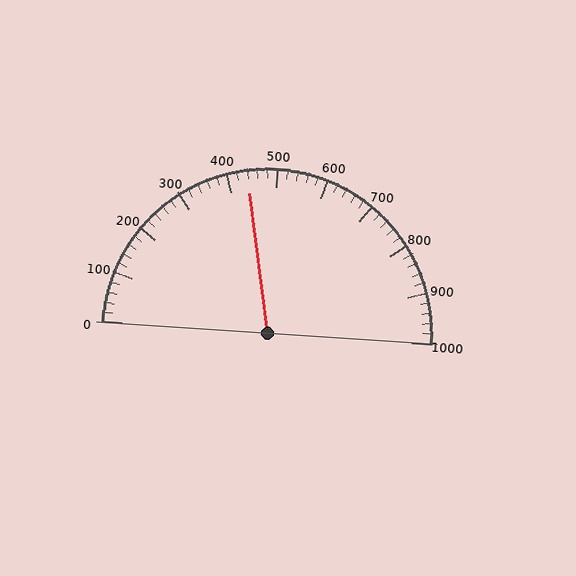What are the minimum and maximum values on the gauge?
The gauge ranges from 0 to 1000.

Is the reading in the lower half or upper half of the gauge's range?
The reading is in the lower half of the range (0 to 1000).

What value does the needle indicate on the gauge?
The needle indicates approximately 440.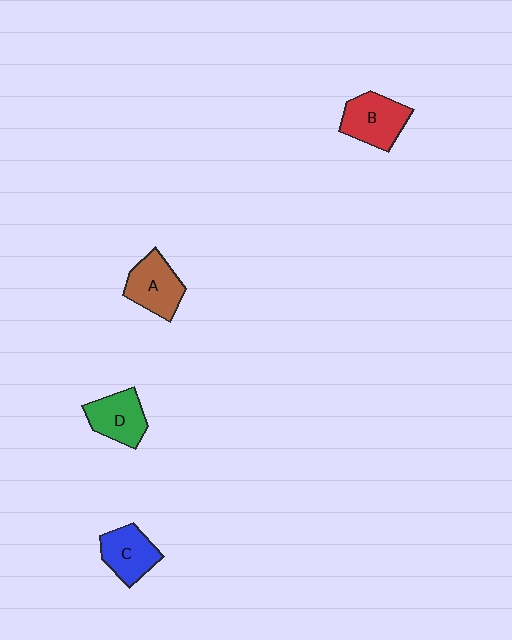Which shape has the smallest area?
Shape C (blue).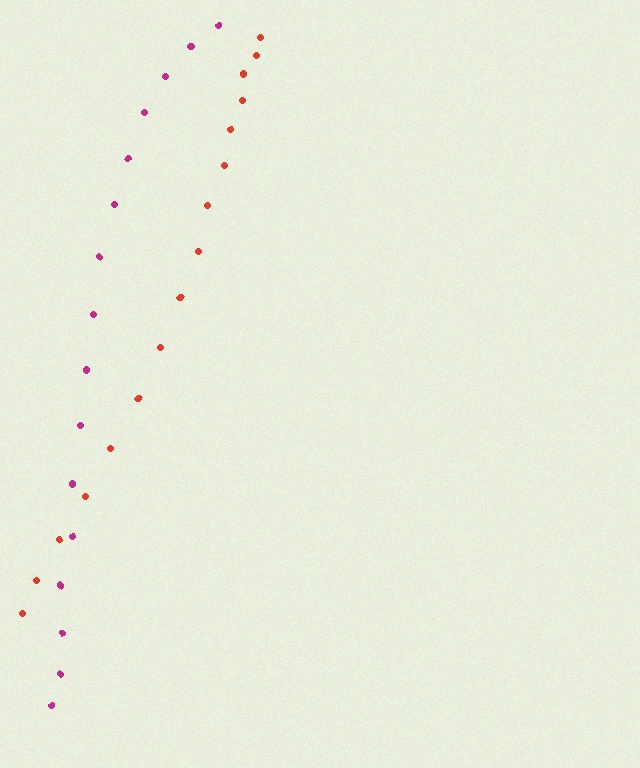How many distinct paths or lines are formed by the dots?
There are 2 distinct paths.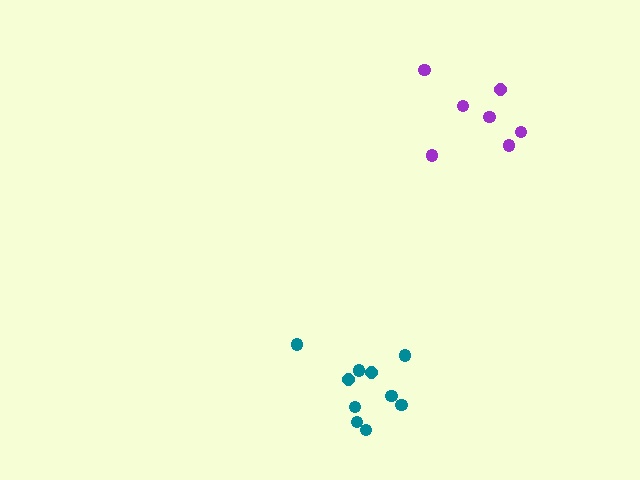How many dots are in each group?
Group 1: 10 dots, Group 2: 7 dots (17 total).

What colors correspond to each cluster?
The clusters are colored: teal, purple.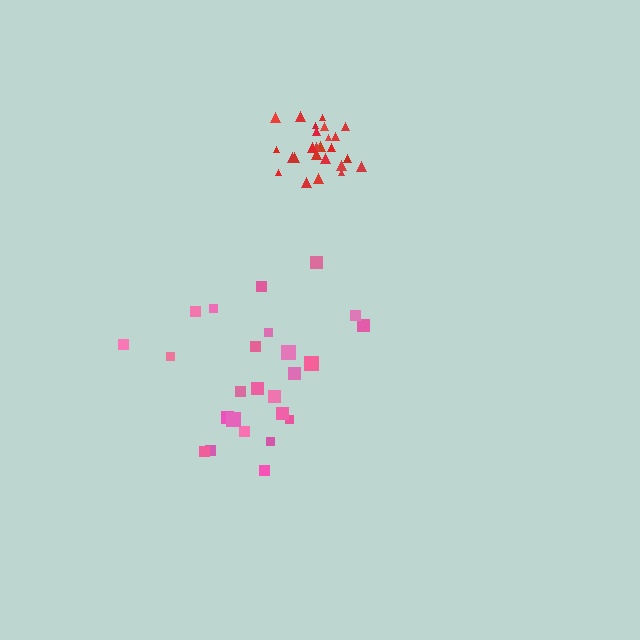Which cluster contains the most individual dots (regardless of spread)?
Pink (25).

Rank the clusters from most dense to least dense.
red, pink.